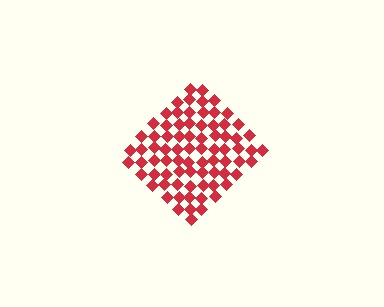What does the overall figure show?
The overall figure shows a diamond.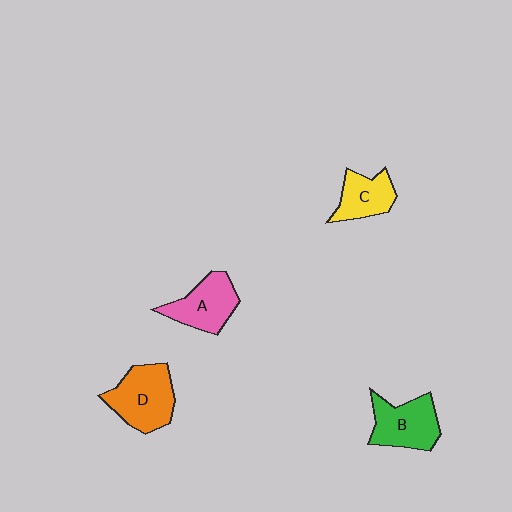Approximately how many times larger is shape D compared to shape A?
Approximately 1.2 times.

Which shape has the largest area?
Shape D (orange).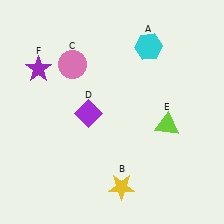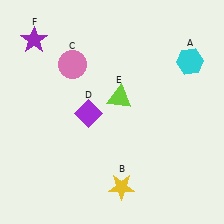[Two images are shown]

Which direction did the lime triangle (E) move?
The lime triangle (E) moved left.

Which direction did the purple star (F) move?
The purple star (F) moved up.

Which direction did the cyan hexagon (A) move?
The cyan hexagon (A) moved right.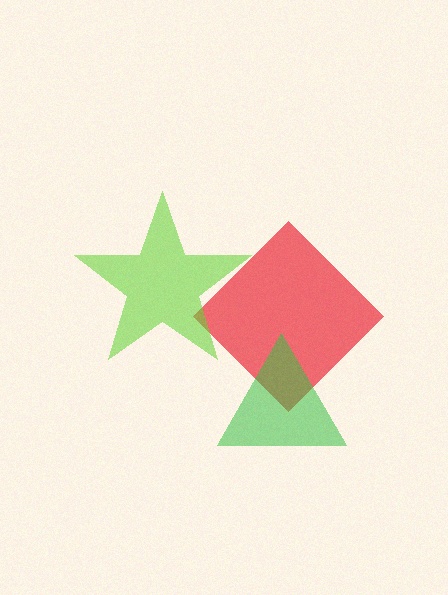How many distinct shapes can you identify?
There are 3 distinct shapes: a red diamond, a green triangle, a lime star.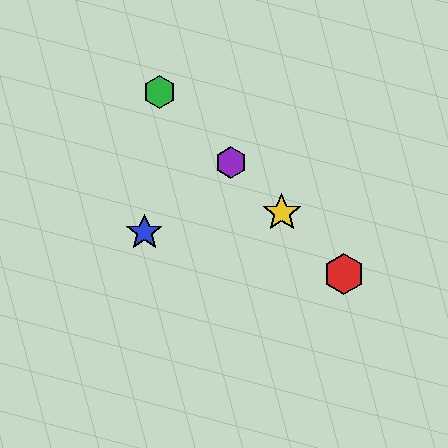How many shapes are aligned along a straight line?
4 shapes (the red hexagon, the green hexagon, the yellow star, the purple hexagon) are aligned along a straight line.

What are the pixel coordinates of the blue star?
The blue star is at (144, 232).